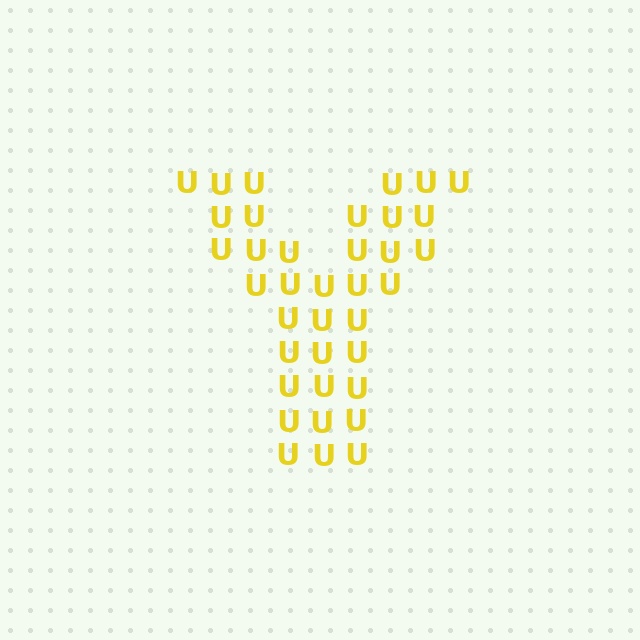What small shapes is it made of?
It is made of small letter U's.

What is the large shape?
The large shape is the letter Y.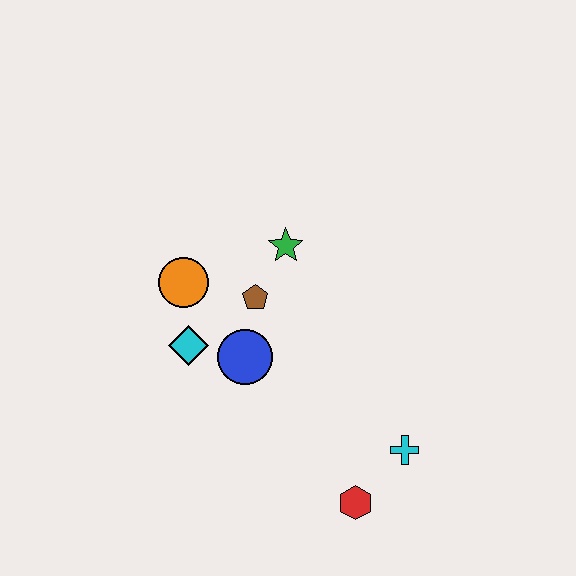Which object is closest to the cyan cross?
The red hexagon is closest to the cyan cross.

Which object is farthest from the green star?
The red hexagon is farthest from the green star.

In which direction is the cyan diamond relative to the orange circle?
The cyan diamond is below the orange circle.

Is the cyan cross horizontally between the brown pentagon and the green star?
No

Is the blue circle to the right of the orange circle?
Yes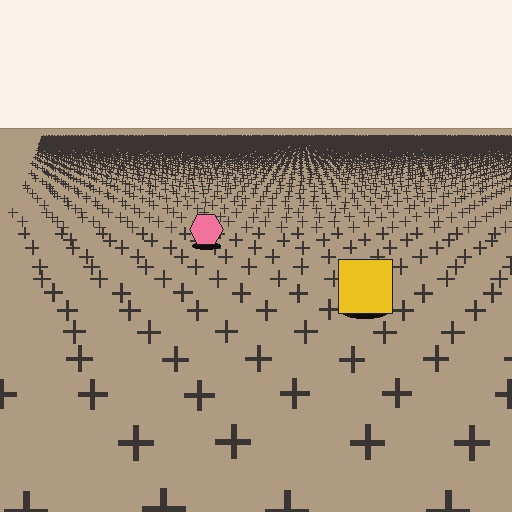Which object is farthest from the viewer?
The pink hexagon is farthest from the viewer. It appears smaller and the ground texture around it is denser.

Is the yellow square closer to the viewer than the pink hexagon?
Yes. The yellow square is closer — you can tell from the texture gradient: the ground texture is coarser near it.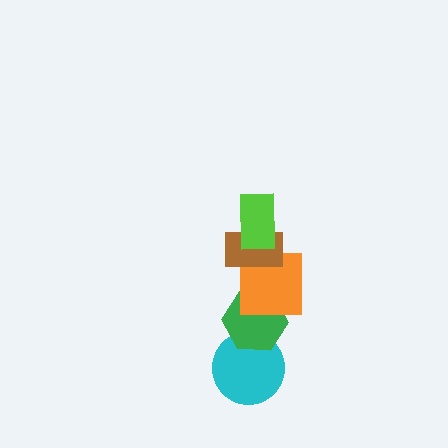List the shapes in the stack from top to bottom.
From top to bottom: the lime rectangle, the brown rectangle, the orange square, the green hexagon, the cyan circle.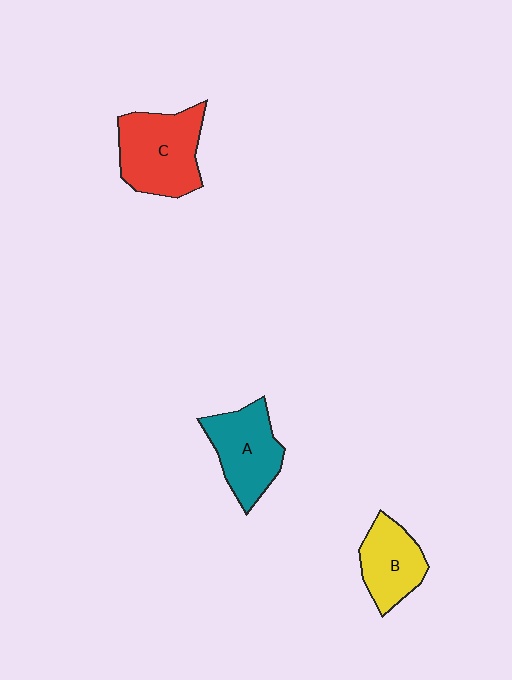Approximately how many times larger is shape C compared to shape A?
Approximately 1.2 times.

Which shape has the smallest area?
Shape B (yellow).